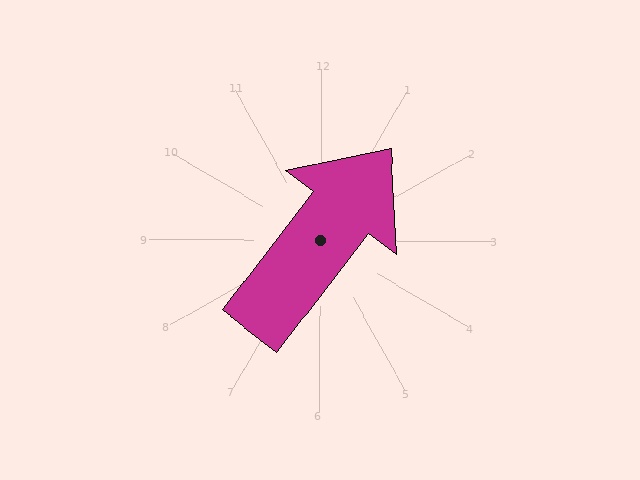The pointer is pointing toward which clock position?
Roughly 1 o'clock.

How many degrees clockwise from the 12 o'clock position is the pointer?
Approximately 37 degrees.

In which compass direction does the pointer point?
Northeast.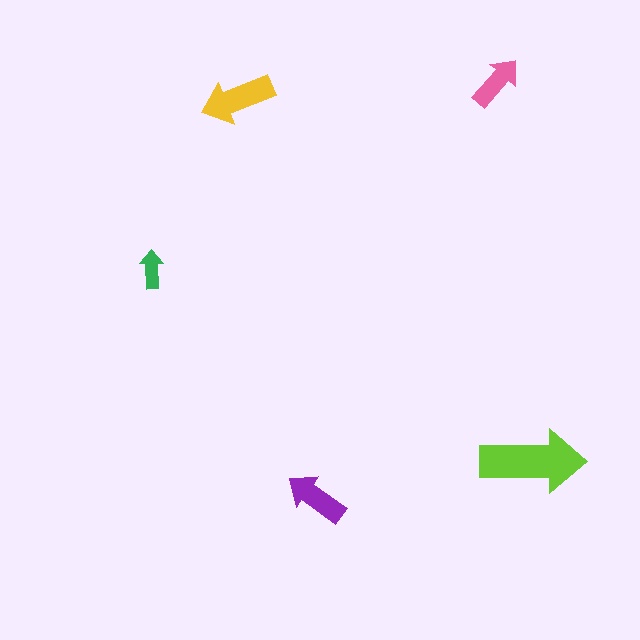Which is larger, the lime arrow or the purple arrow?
The lime one.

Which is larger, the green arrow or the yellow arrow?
The yellow one.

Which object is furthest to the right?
The lime arrow is rightmost.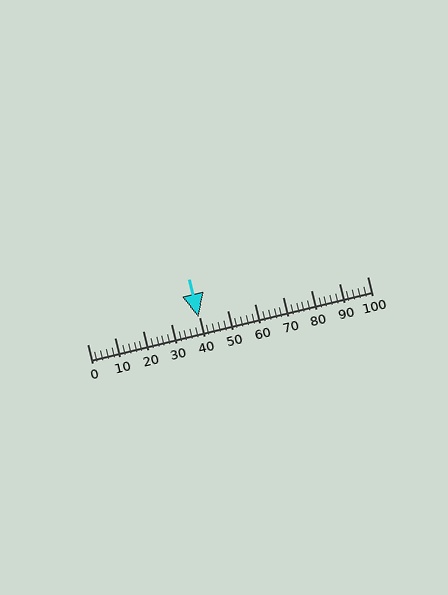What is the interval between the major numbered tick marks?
The major tick marks are spaced 10 units apart.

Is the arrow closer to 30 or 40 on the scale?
The arrow is closer to 40.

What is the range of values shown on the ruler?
The ruler shows values from 0 to 100.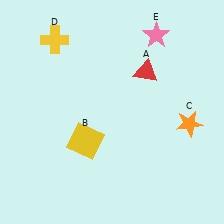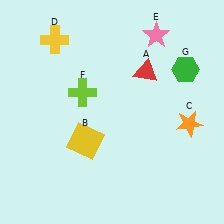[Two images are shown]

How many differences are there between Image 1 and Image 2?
There are 2 differences between the two images.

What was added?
A lime cross (F), a green hexagon (G) were added in Image 2.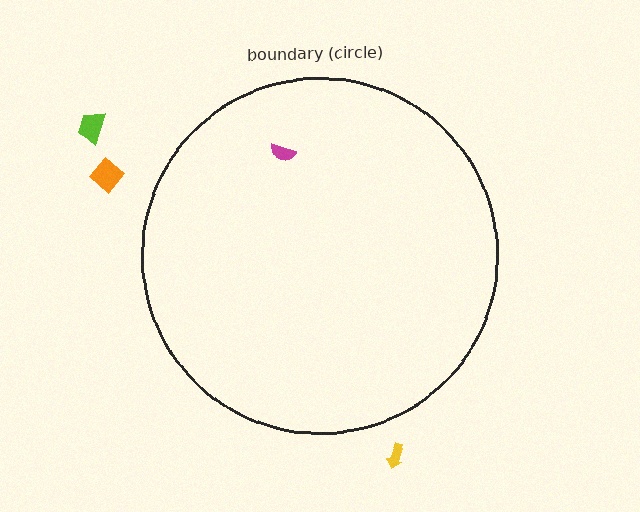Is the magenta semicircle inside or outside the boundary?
Inside.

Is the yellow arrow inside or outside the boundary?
Outside.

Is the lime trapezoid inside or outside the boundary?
Outside.